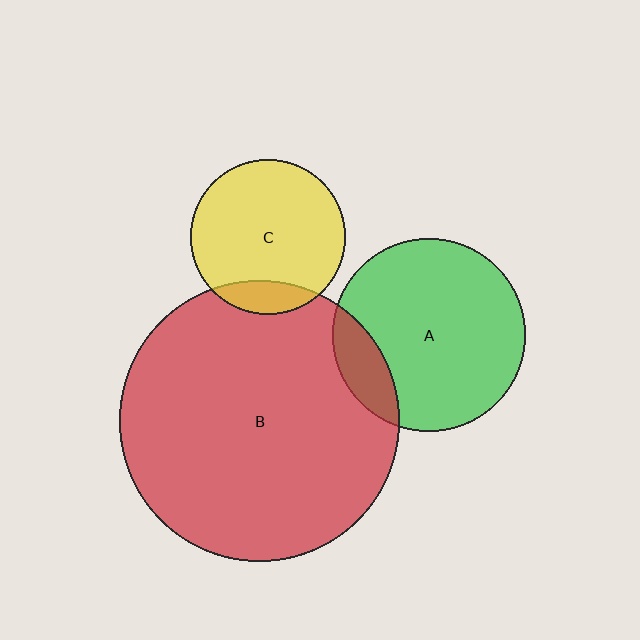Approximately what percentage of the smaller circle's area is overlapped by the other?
Approximately 15%.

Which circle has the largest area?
Circle B (red).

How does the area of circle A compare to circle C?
Approximately 1.6 times.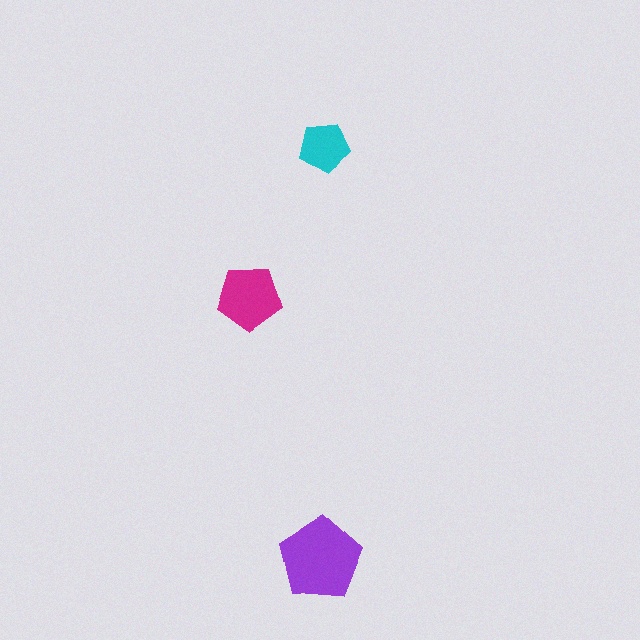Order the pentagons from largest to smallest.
the purple one, the magenta one, the cyan one.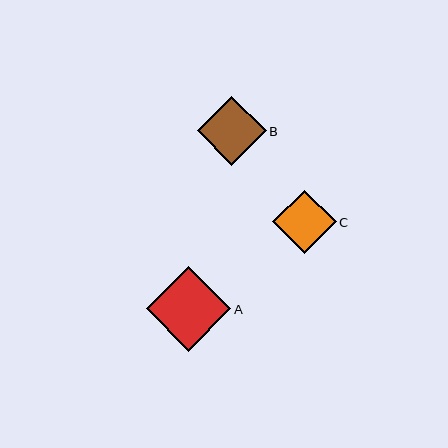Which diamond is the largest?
Diamond A is the largest with a size of approximately 85 pixels.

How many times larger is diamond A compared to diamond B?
Diamond A is approximately 1.2 times the size of diamond B.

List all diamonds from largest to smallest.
From largest to smallest: A, B, C.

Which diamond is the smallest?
Diamond C is the smallest with a size of approximately 64 pixels.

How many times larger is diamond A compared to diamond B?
Diamond A is approximately 1.2 times the size of diamond B.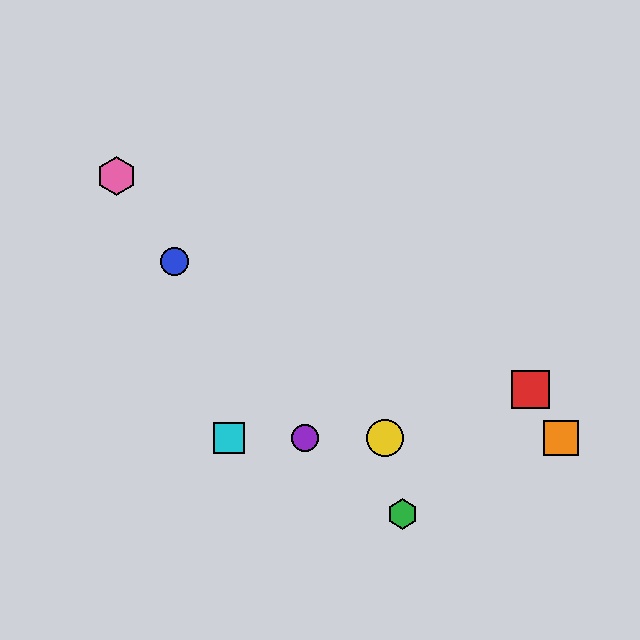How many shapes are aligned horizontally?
4 shapes (the yellow circle, the purple circle, the orange square, the cyan square) are aligned horizontally.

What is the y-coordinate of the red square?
The red square is at y≈389.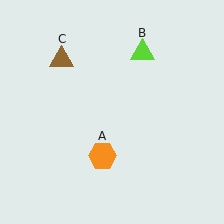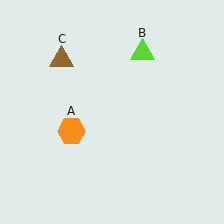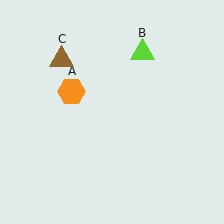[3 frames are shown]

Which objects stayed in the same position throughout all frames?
Lime triangle (object B) and brown triangle (object C) remained stationary.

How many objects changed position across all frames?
1 object changed position: orange hexagon (object A).